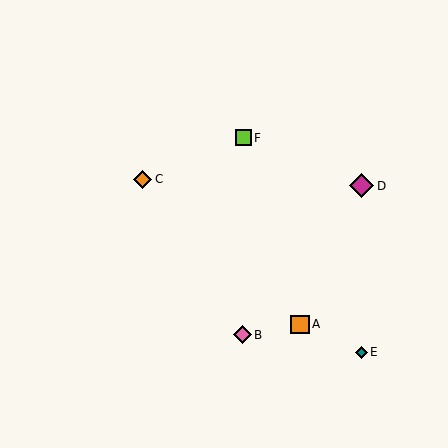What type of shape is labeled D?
Shape D is a magenta diamond.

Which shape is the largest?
The magenta diamond (labeled D) is the largest.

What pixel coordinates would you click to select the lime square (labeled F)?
Click at (243, 138) to select the lime square F.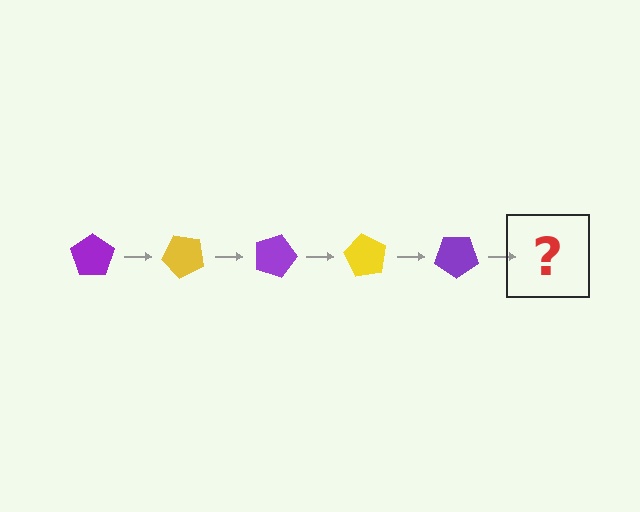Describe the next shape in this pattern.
It should be a yellow pentagon, rotated 225 degrees from the start.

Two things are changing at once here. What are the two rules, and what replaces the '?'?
The two rules are that it rotates 45 degrees each step and the color cycles through purple and yellow. The '?' should be a yellow pentagon, rotated 225 degrees from the start.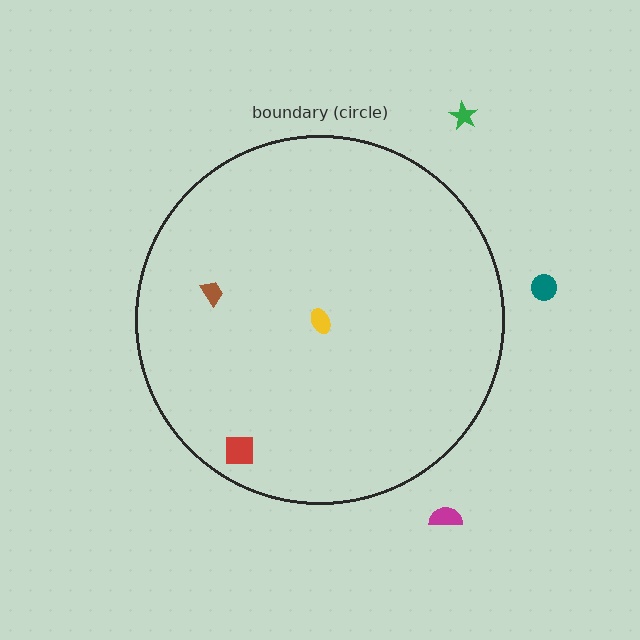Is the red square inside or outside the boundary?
Inside.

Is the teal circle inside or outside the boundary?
Outside.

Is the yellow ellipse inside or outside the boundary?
Inside.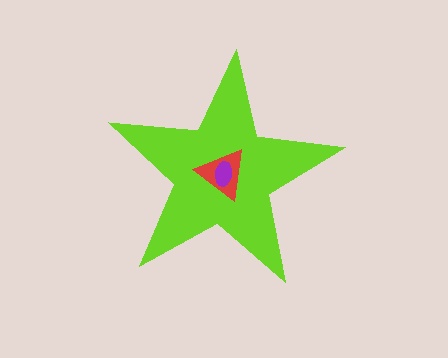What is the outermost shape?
The lime star.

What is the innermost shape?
The purple ellipse.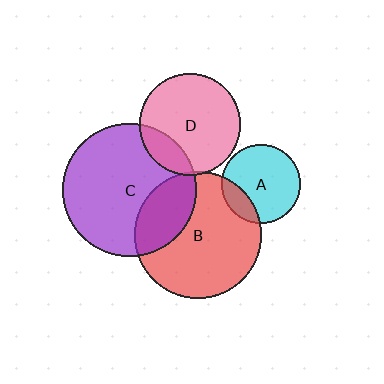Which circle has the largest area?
Circle C (purple).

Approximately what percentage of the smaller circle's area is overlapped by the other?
Approximately 20%.